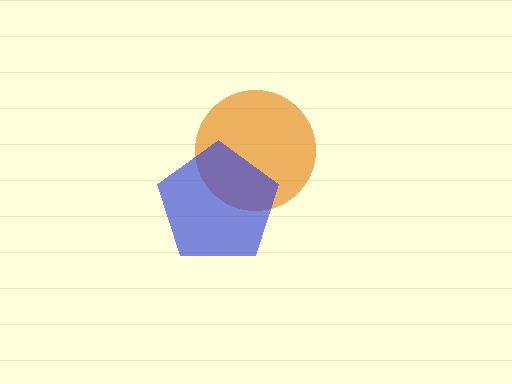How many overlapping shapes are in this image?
There are 2 overlapping shapes in the image.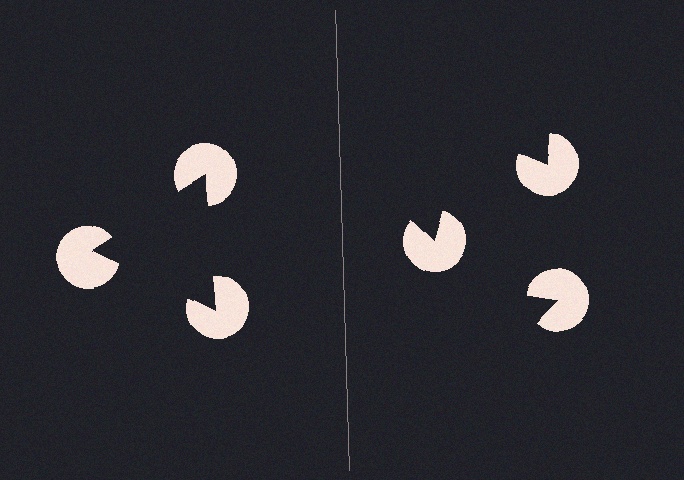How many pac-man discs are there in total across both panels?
6 — 3 on each side.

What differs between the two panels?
The pac-man discs are positioned identically on both sides; only the wedge orientations differ. On the left they align to a triangle; on the right they are misaligned.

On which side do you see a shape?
An illusory triangle appears on the left side. On the right side the wedge cuts are rotated, so no coherent shape forms.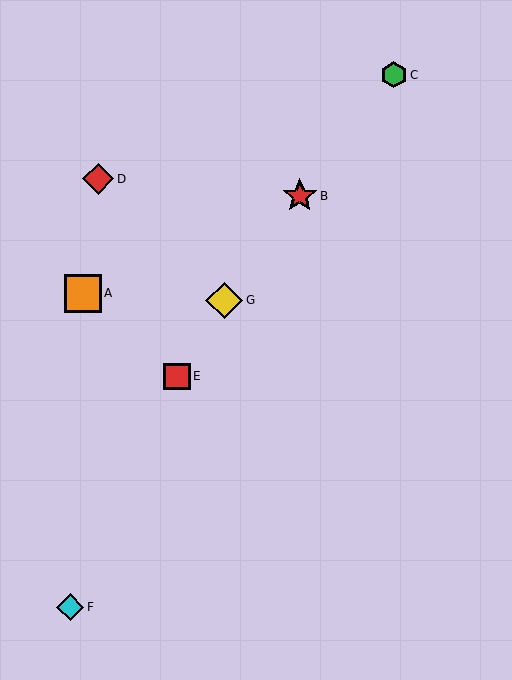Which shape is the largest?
The orange square (labeled A) is the largest.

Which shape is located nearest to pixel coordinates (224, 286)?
The yellow diamond (labeled G) at (224, 300) is nearest to that location.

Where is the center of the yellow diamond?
The center of the yellow diamond is at (224, 300).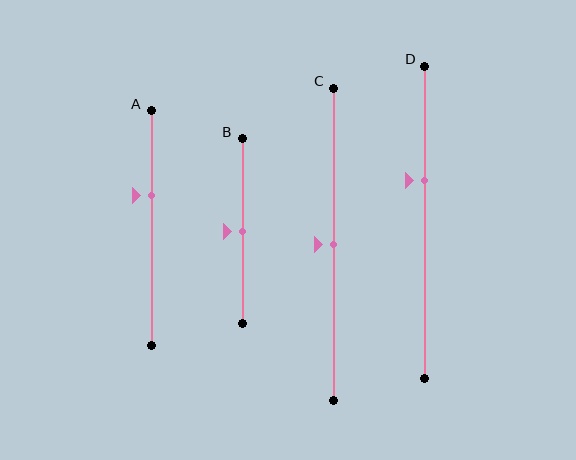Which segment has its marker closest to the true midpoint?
Segment B has its marker closest to the true midpoint.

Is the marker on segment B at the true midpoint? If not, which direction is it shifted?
Yes, the marker on segment B is at the true midpoint.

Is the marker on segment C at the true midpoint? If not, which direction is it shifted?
Yes, the marker on segment C is at the true midpoint.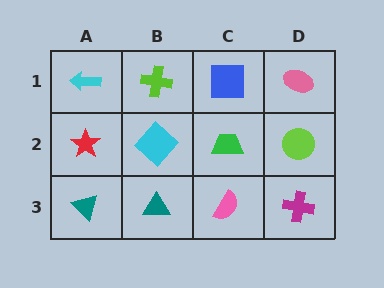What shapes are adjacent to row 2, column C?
A blue square (row 1, column C), a pink semicircle (row 3, column C), a cyan diamond (row 2, column B), a lime circle (row 2, column D).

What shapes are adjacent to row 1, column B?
A cyan diamond (row 2, column B), a cyan arrow (row 1, column A), a blue square (row 1, column C).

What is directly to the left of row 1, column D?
A blue square.